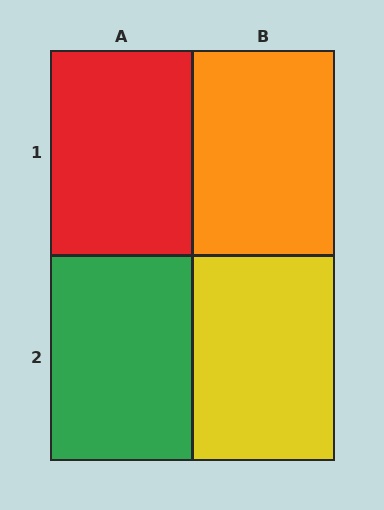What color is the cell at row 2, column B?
Yellow.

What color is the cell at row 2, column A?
Green.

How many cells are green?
1 cell is green.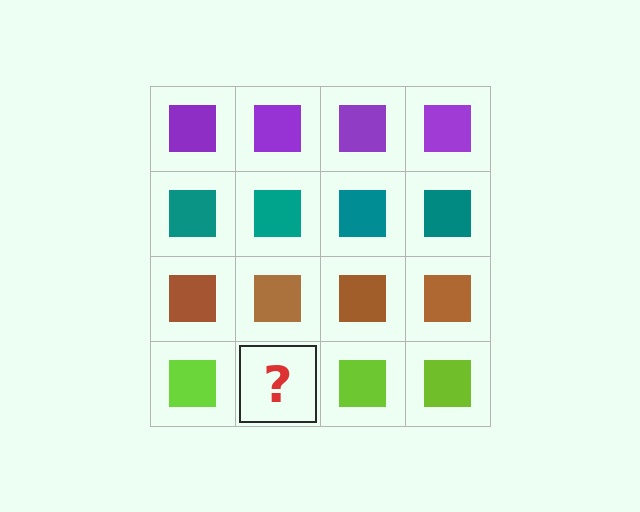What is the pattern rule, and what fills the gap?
The rule is that each row has a consistent color. The gap should be filled with a lime square.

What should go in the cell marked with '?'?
The missing cell should contain a lime square.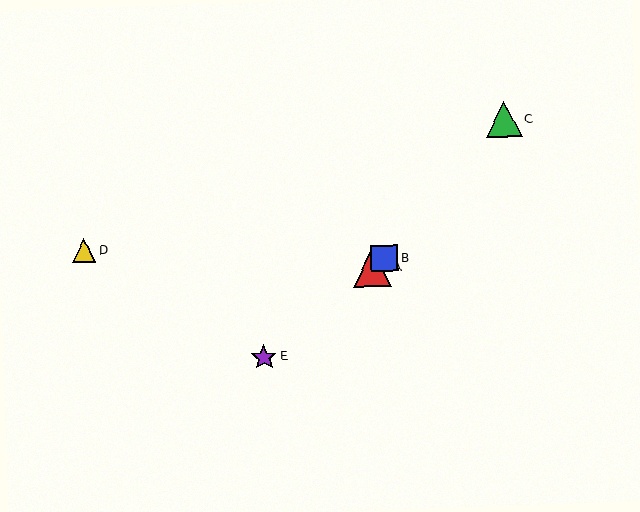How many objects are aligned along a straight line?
3 objects (A, B, E) are aligned along a straight line.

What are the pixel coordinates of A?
Object A is at (372, 268).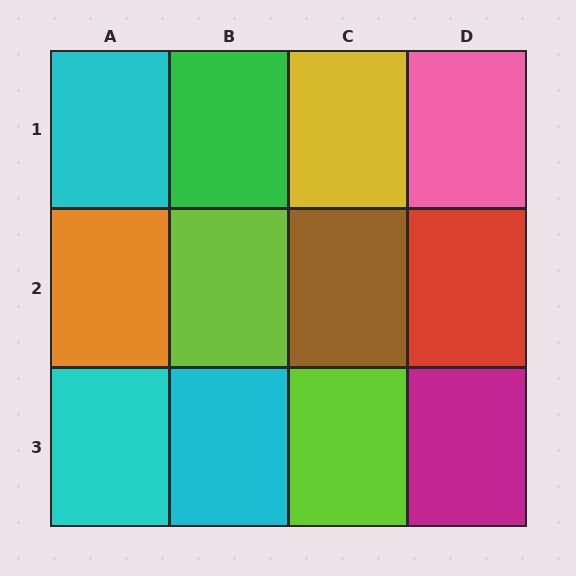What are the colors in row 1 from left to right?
Cyan, green, yellow, pink.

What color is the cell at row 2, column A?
Orange.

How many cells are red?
1 cell is red.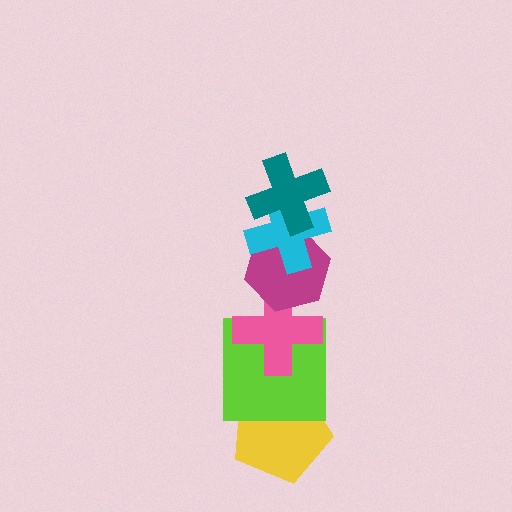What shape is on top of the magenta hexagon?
The cyan cross is on top of the magenta hexagon.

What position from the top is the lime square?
The lime square is 5th from the top.